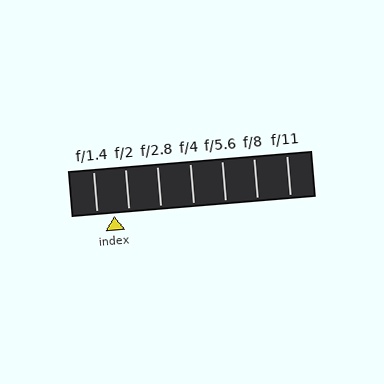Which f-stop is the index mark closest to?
The index mark is closest to f/2.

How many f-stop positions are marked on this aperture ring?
There are 7 f-stop positions marked.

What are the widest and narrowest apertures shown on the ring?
The widest aperture shown is f/1.4 and the narrowest is f/11.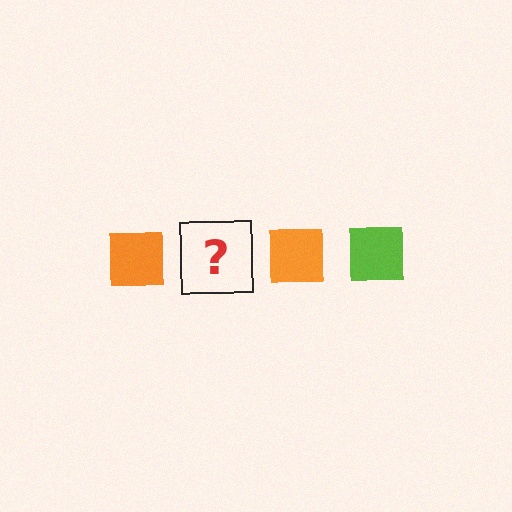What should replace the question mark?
The question mark should be replaced with a lime square.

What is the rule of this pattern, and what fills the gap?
The rule is that the pattern cycles through orange, lime squares. The gap should be filled with a lime square.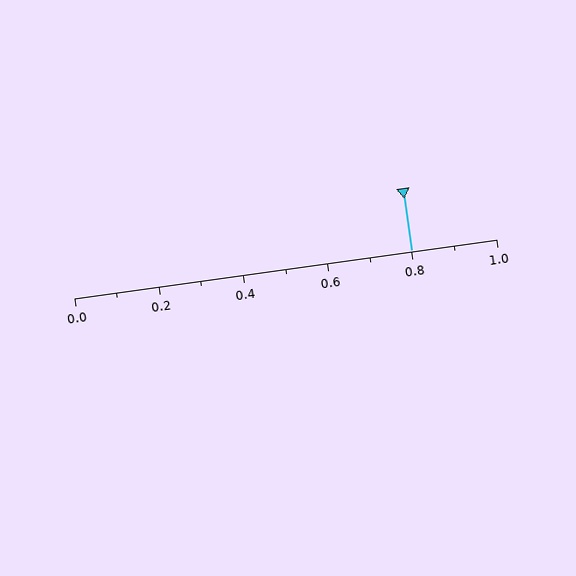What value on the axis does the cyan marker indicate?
The marker indicates approximately 0.8.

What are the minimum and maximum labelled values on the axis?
The axis runs from 0.0 to 1.0.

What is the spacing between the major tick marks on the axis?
The major ticks are spaced 0.2 apart.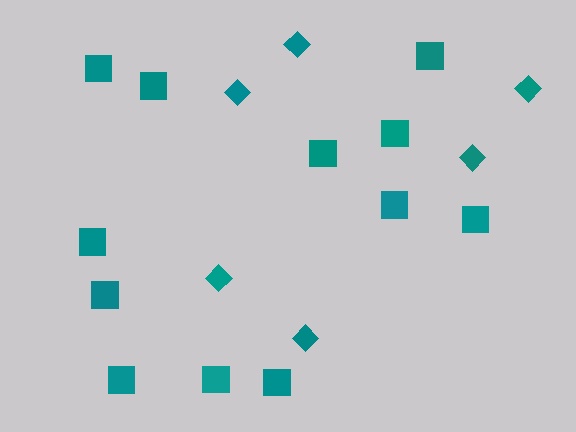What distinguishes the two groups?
There are 2 groups: one group of diamonds (6) and one group of squares (12).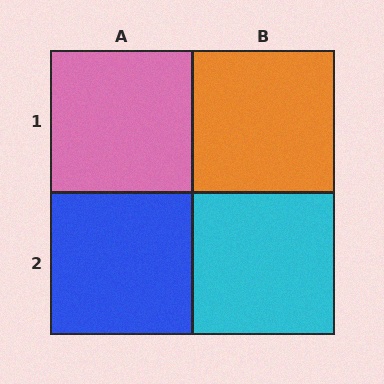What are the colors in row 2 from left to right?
Blue, cyan.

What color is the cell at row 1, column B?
Orange.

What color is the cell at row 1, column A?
Pink.